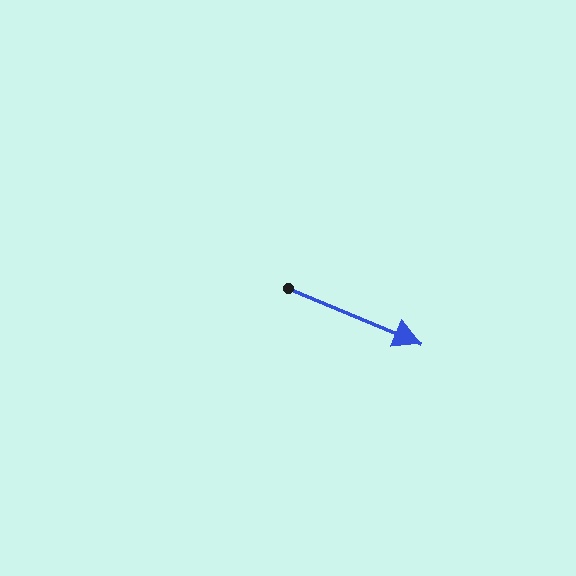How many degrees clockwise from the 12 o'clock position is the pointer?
Approximately 113 degrees.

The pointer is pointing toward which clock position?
Roughly 4 o'clock.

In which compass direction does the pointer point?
Southeast.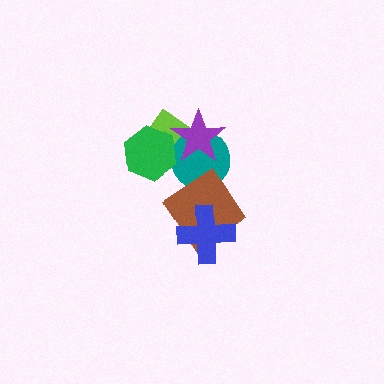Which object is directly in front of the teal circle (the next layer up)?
The brown diamond is directly in front of the teal circle.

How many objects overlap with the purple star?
3 objects overlap with the purple star.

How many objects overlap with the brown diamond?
2 objects overlap with the brown diamond.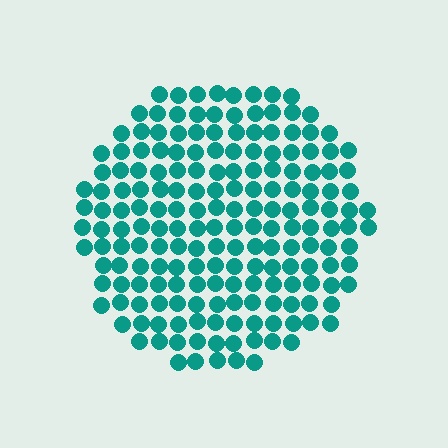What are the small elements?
The small elements are circles.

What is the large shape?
The large shape is a circle.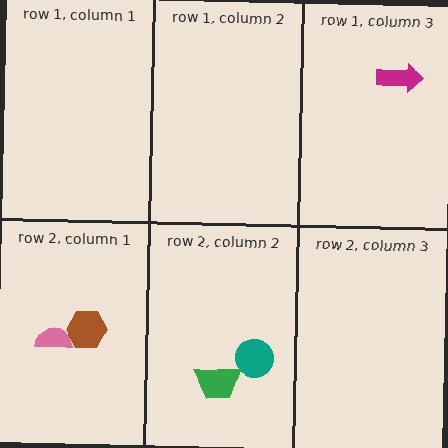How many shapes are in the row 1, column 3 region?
1.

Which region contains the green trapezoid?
The row 2, column 2 region.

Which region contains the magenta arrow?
The row 1, column 3 region.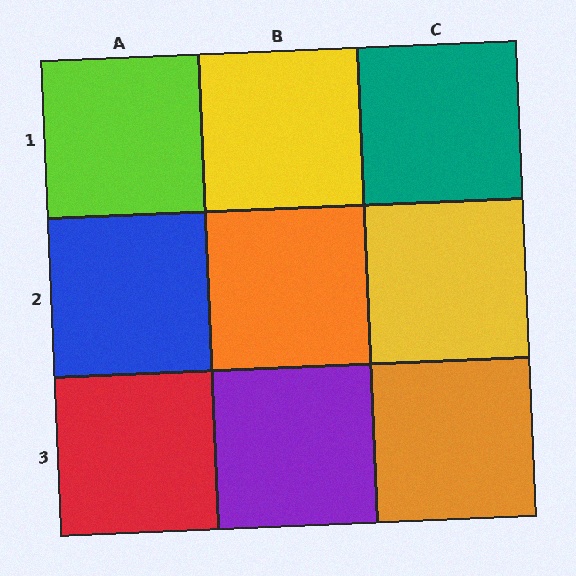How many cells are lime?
1 cell is lime.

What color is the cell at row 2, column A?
Blue.